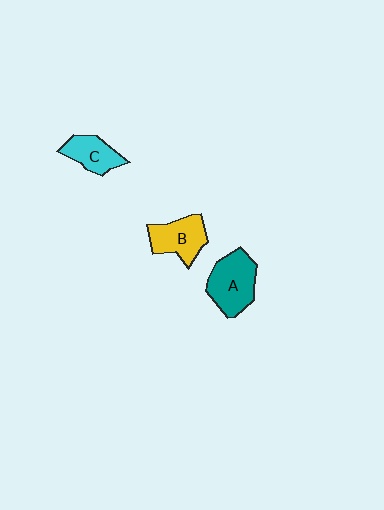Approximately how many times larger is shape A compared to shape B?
Approximately 1.2 times.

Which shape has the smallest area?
Shape C (cyan).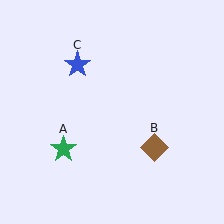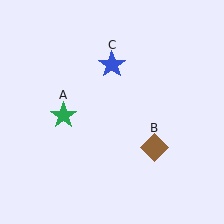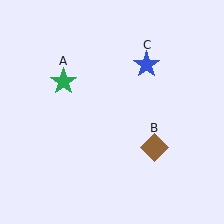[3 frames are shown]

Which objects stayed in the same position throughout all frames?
Brown diamond (object B) remained stationary.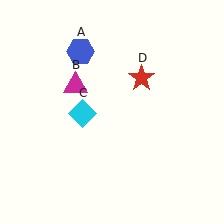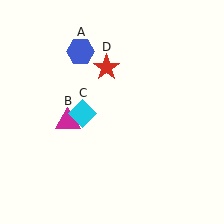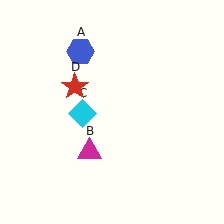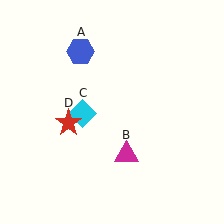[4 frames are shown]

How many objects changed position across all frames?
2 objects changed position: magenta triangle (object B), red star (object D).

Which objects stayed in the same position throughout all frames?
Blue hexagon (object A) and cyan diamond (object C) remained stationary.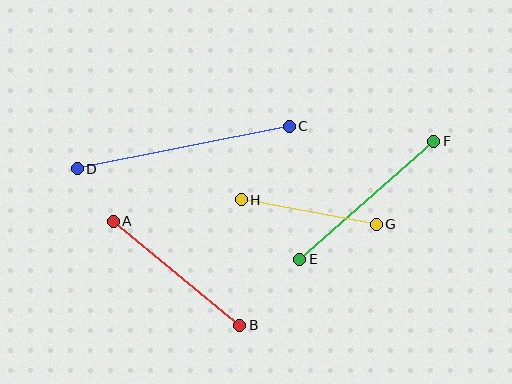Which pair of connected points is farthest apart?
Points C and D are farthest apart.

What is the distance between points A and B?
The distance is approximately 164 pixels.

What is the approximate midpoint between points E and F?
The midpoint is at approximately (367, 200) pixels.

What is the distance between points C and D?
The distance is approximately 216 pixels.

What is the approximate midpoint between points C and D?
The midpoint is at approximately (183, 148) pixels.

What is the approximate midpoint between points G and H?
The midpoint is at approximately (309, 212) pixels.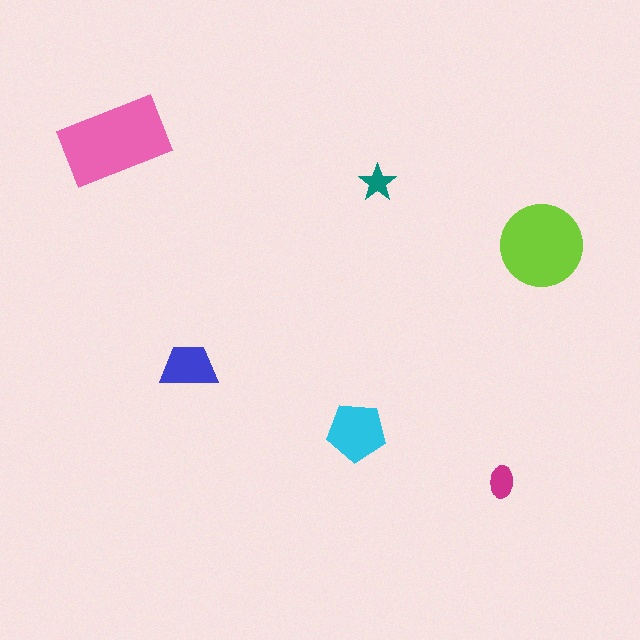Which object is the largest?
The pink rectangle.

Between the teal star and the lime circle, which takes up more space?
The lime circle.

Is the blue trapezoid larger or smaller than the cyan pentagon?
Smaller.